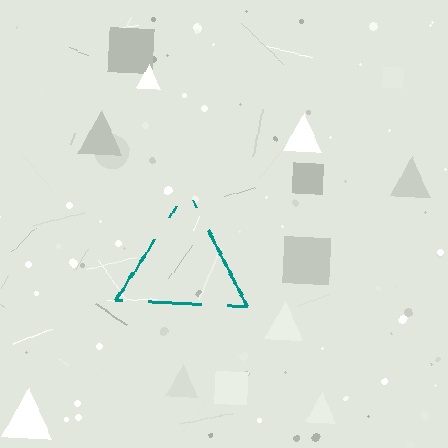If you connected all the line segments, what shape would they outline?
They would outline a triangle.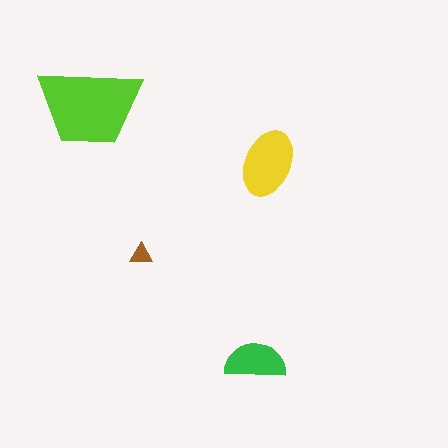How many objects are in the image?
There are 4 objects in the image.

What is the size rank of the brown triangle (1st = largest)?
4th.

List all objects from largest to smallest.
The lime trapezoid, the yellow ellipse, the green semicircle, the brown triangle.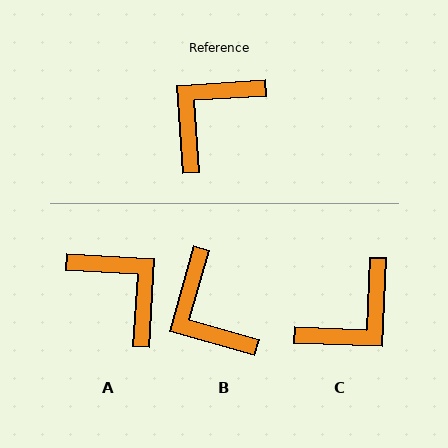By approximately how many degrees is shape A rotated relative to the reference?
Approximately 97 degrees clockwise.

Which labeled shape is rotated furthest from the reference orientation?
C, about 174 degrees away.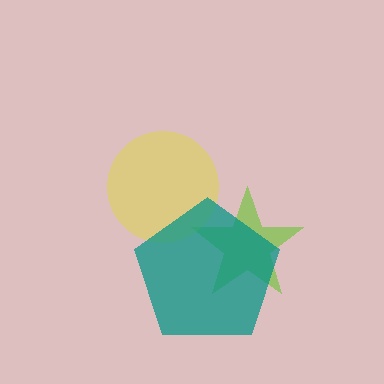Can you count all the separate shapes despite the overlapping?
Yes, there are 3 separate shapes.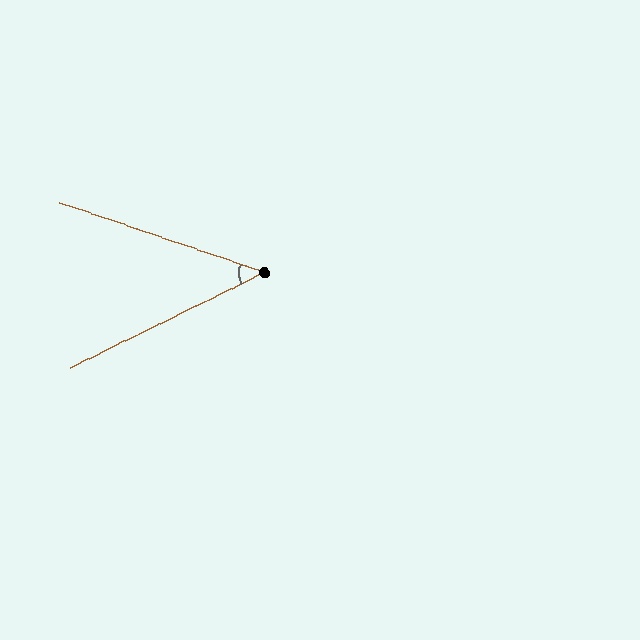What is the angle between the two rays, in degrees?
Approximately 45 degrees.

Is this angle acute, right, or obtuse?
It is acute.